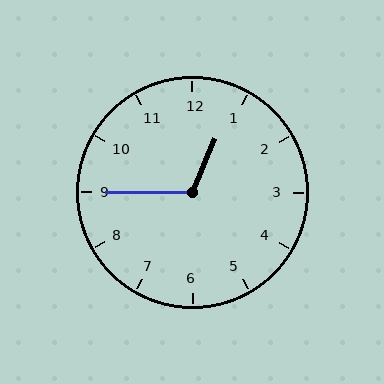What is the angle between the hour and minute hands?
Approximately 112 degrees.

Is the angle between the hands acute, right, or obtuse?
It is obtuse.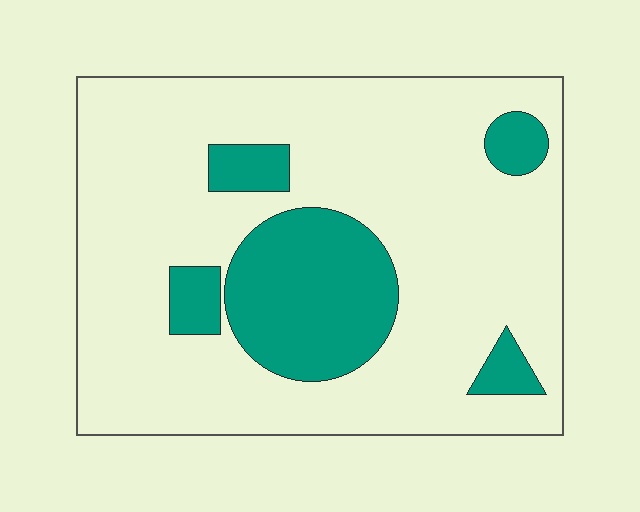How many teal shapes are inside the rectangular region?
5.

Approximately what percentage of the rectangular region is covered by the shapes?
Approximately 20%.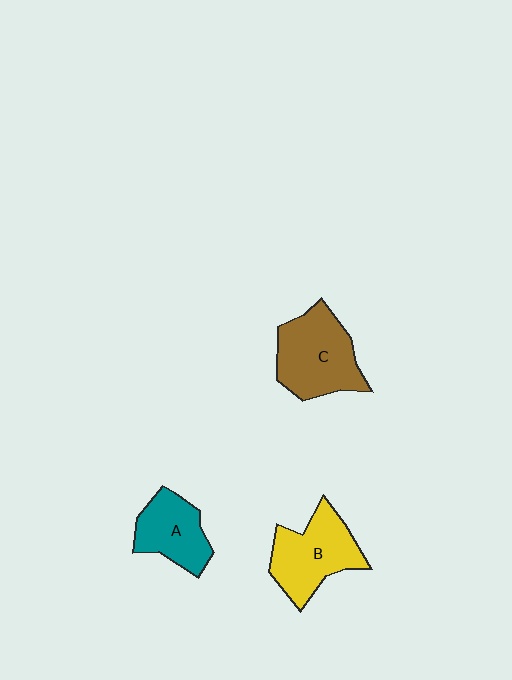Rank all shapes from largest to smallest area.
From largest to smallest: C (brown), B (yellow), A (teal).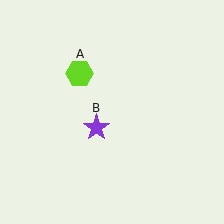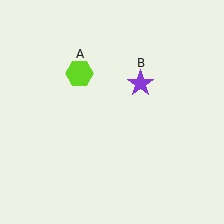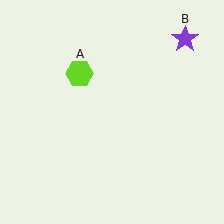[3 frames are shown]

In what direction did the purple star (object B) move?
The purple star (object B) moved up and to the right.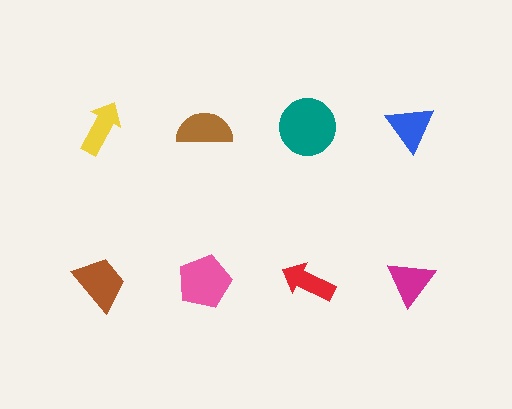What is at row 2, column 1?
A brown trapezoid.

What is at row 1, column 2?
A brown semicircle.